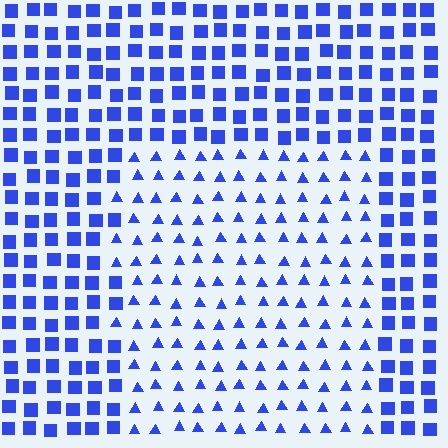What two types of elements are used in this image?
The image uses triangles inside the rectangle region and squares outside it.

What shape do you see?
I see a rectangle.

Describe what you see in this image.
The image is filled with small blue elements arranged in a uniform grid. A rectangle-shaped region contains triangles, while the surrounding area contains squares. The boundary is defined purely by the change in element shape.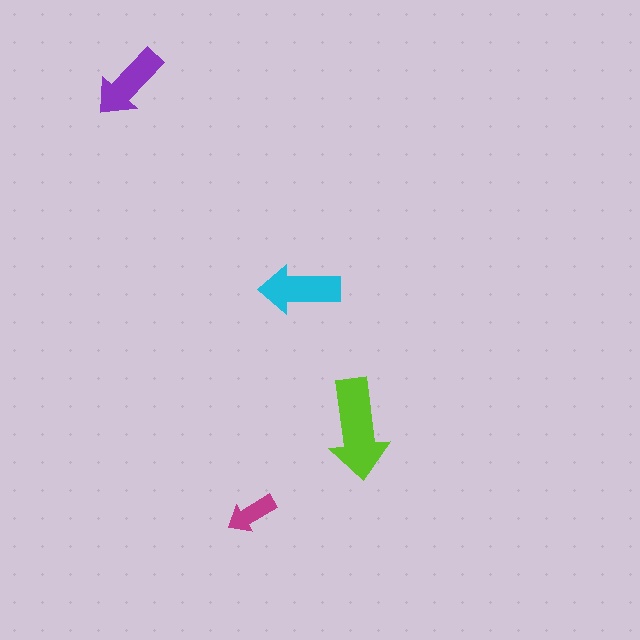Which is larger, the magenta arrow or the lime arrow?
The lime one.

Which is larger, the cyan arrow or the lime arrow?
The lime one.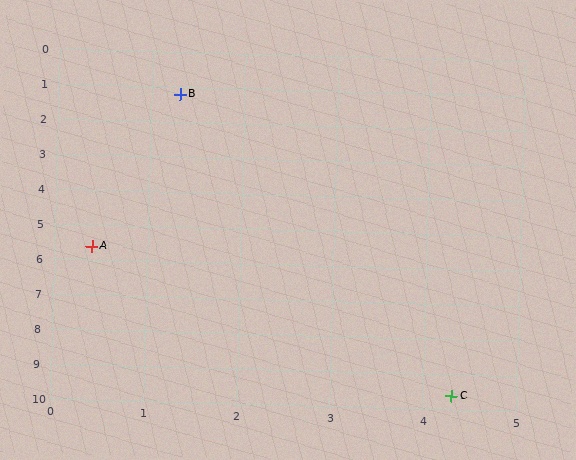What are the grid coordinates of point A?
Point A is at approximately (0.4, 5.6).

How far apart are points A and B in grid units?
Points A and B are about 4.5 grid units apart.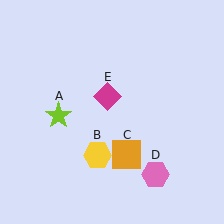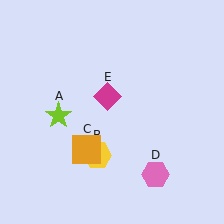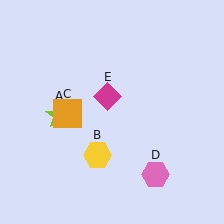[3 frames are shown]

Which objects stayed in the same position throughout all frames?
Lime star (object A) and yellow hexagon (object B) and pink hexagon (object D) and magenta diamond (object E) remained stationary.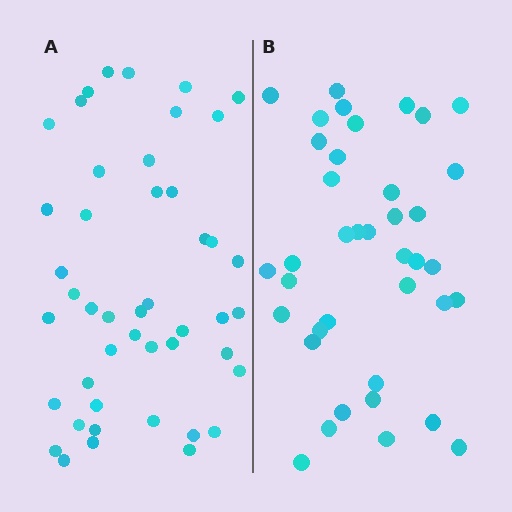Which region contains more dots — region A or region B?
Region A (the left region) has more dots.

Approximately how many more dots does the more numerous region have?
Region A has roughly 8 or so more dots than region B.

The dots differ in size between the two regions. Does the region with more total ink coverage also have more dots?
No. Region B has more total ink coverage because its dots are larger, but region A actually contains more individual dots. Total area can be misleading — the number of items is what matters here.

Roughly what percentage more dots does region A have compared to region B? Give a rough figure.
About 20% more.